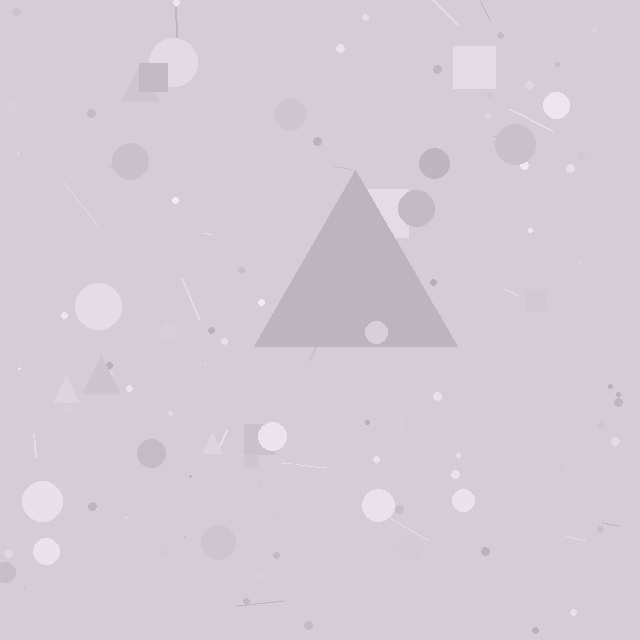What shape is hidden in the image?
A triangle is hidden in the image.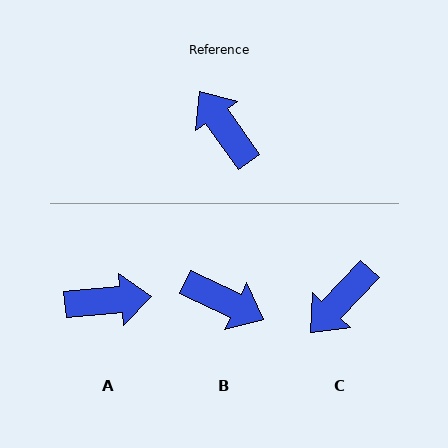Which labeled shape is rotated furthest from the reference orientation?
B, about 150 degrees away.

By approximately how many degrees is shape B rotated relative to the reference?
Approximately 150 degrees clockwise.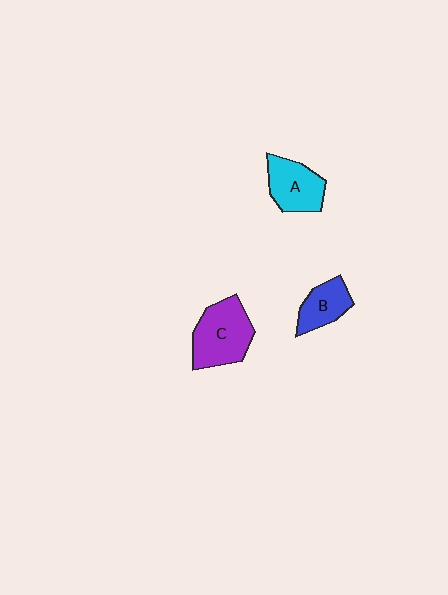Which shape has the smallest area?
Shape B (blue).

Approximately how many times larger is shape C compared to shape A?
Approximately 1.3 times.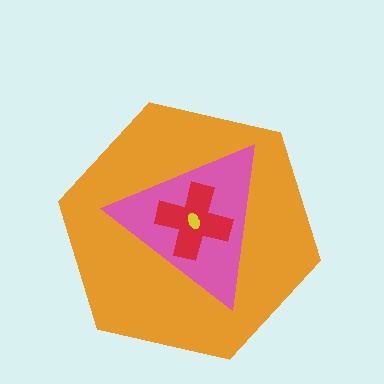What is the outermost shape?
The orange hexagon.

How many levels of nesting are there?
4.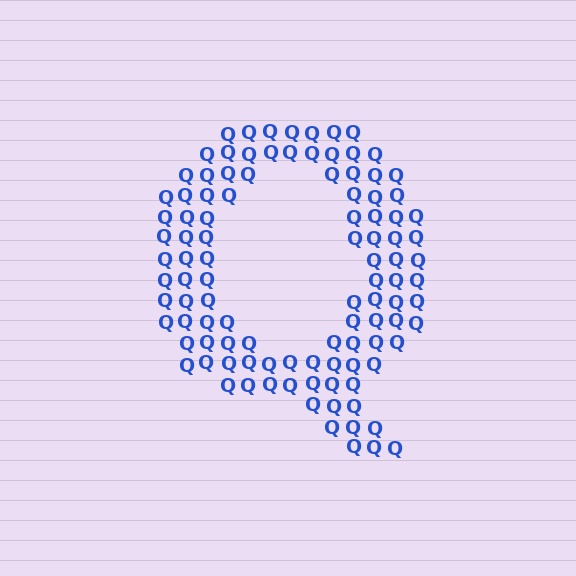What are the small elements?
The small elements are letter Q's.